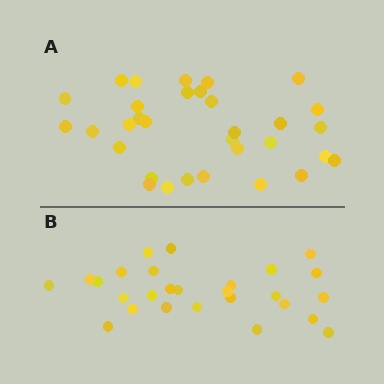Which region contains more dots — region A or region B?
Region A (the top region) has more dots.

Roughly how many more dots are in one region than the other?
Region A has about 5 more dots than region B.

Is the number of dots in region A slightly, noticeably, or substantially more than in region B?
Region A has only slightly more — the two regions are fairly close. The ratio is roughly 1.2 to 1.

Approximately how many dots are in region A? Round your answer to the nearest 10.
About 30 dots. (The exact count is 32, which rounds to 30.)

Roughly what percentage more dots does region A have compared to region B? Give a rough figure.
About 20% more.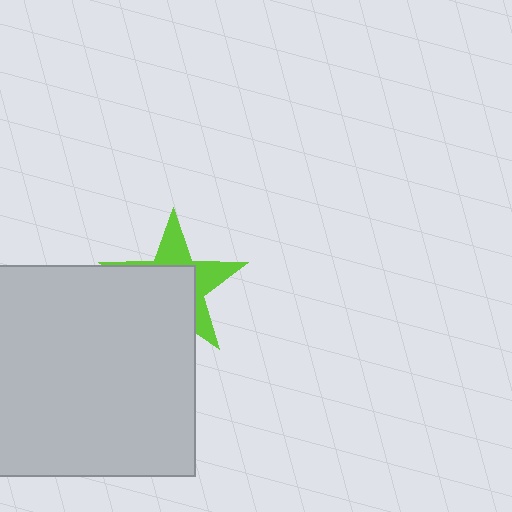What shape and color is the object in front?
The object in front is a light gray square.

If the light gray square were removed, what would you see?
You would see the complete lime star.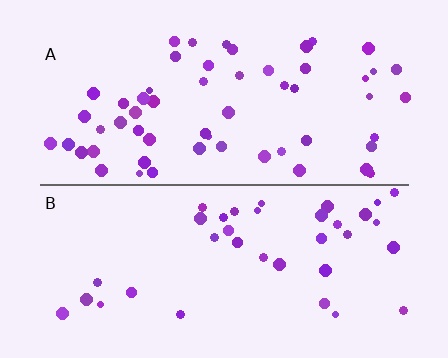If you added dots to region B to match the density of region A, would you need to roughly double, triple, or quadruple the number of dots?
Approximately double.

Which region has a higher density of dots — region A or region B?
A (the top).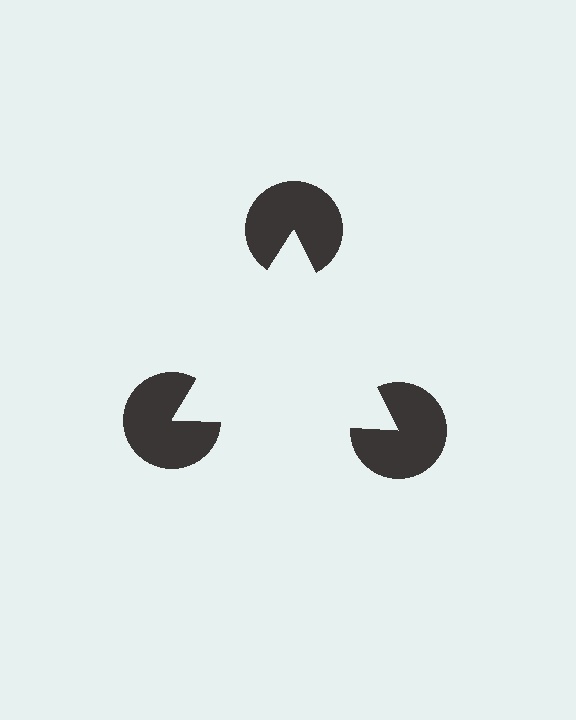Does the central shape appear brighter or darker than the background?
It typically appears slightly brighter than the background, even though no actual brightness change is drawn.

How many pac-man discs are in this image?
There are 3 — one at each vertex of the illusory triangle.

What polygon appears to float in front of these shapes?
An illusory triangle — its edges are inferred from the aligned wedge cuts in the pac-man discs, not physically drawn.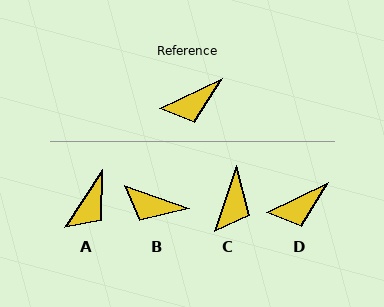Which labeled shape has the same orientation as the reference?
D.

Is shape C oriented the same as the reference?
No, it is off by about 46 degrees.